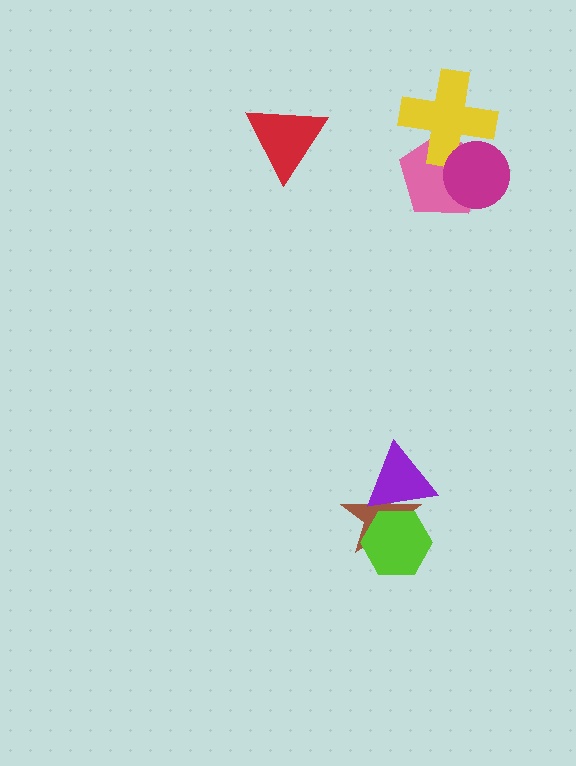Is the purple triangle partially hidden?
Yes, it is partially covered by another shape.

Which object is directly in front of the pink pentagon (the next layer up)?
The yellow cross is directly in front of the pink pentagon.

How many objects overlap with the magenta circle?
2 objects overlap with the magenta circle.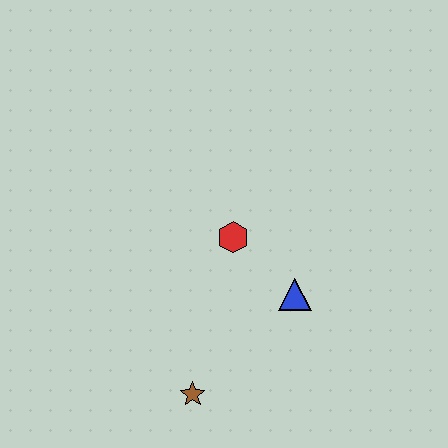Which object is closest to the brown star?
The blue triangle is closest to the brown star.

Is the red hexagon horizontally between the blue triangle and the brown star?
Yes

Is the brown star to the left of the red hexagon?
Yes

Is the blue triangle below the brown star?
No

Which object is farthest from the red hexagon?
The brown star is farthest from the red hexagon.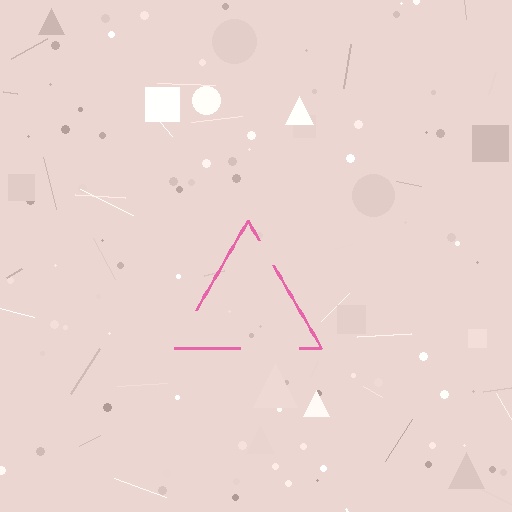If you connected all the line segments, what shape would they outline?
They would outline a triangle.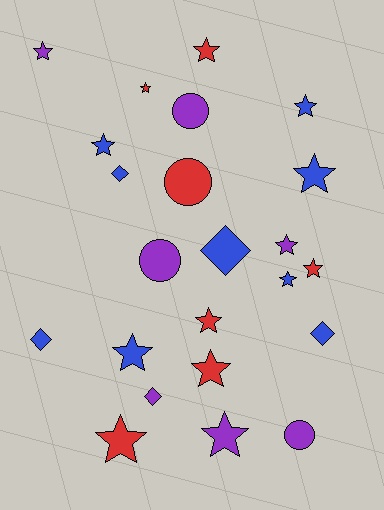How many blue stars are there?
There are 5 blue stars.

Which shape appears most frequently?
Star, with 14 objects.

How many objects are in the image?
There are 23 objects.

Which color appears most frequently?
Blue, with 9 objects.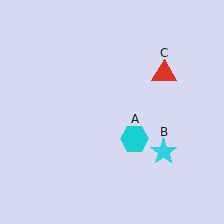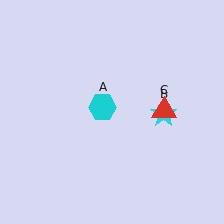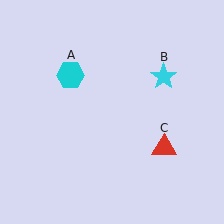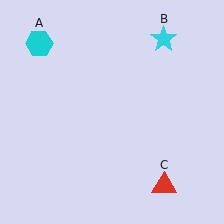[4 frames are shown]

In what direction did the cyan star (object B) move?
The cyan star (object B) moved up.